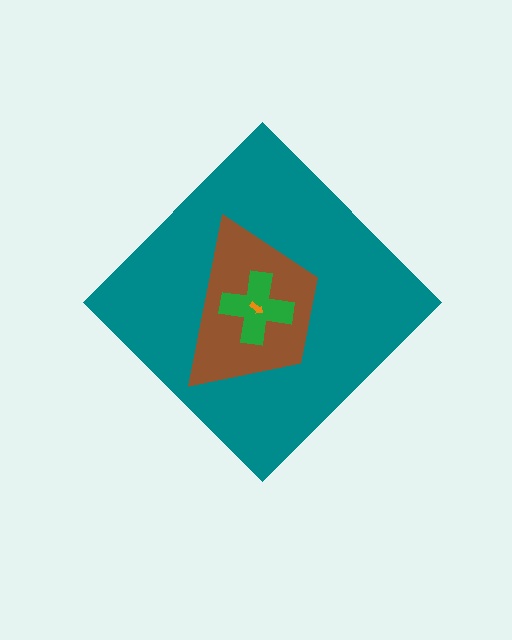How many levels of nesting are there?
4.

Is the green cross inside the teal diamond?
Yes.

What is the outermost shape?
The teal diamond.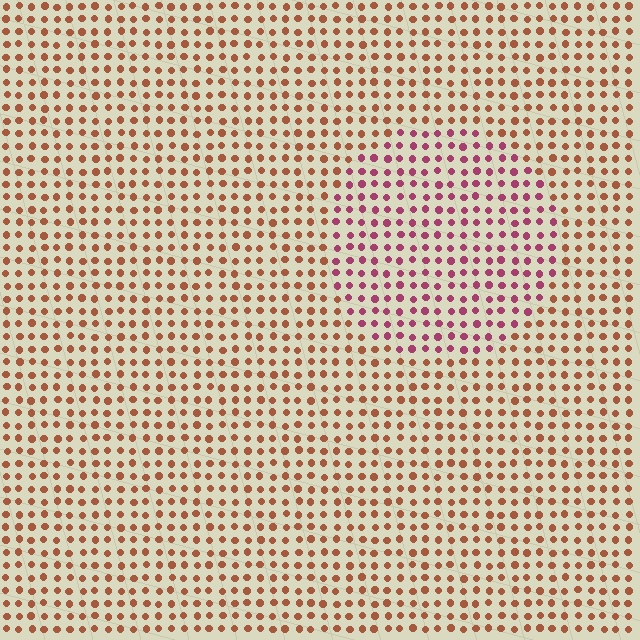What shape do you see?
I see a circle.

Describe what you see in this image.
The image is filled with small brown elements in a uniform arrangement. A circle-shaped region is visible where the elements are tinted to a slightly different hue, forming a subtle color boundary.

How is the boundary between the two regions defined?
The boundary is defined purely by a slight shift in hue (about 43 degrees). Spacing, size, and orientation are identical on both sides.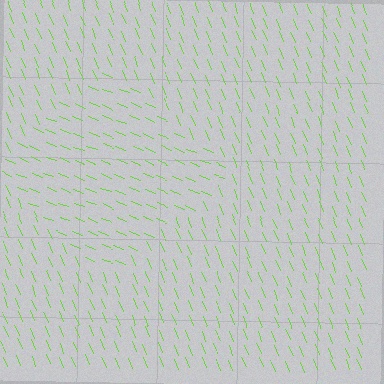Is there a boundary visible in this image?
Yes, there is a texture boundary formed by a change in line orientation.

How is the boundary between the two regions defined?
The boundary is defined purely by a change in line orientation (approximately 45 degrees difference). All lines are the same color and thickness.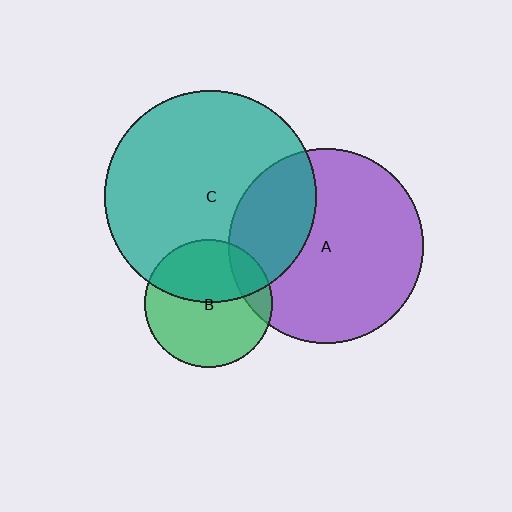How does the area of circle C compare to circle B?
Approximately 2.7 times.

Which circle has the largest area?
Circle C (teal).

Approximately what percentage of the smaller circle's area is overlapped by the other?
Approximately 15%.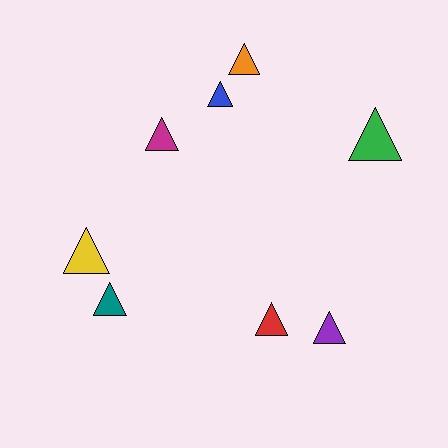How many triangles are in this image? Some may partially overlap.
There are 8 triangles.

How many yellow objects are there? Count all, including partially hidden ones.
There is 1 yellow object.